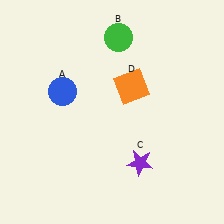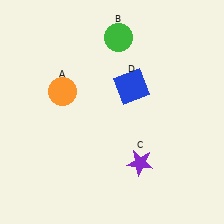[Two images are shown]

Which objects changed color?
A changed from blue to orange. D changed from orange to blue.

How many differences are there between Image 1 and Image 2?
There are 2 differences between the two images.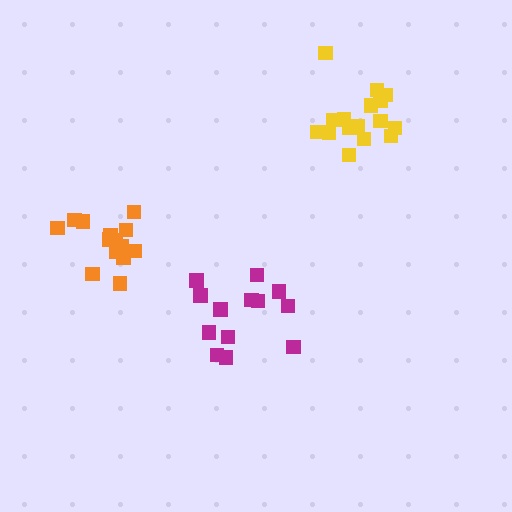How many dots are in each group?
Group 1: 13 dots, Group 2: 16 dots, Group 3: 14 dots (43 total).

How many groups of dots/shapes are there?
There are 3 groups.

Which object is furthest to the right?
The yellow cluster is rightmost.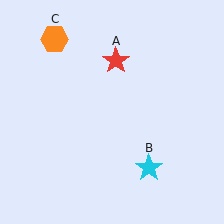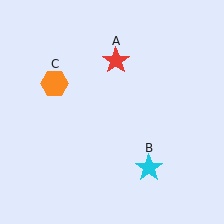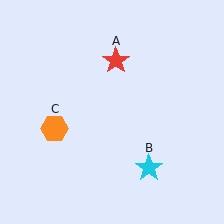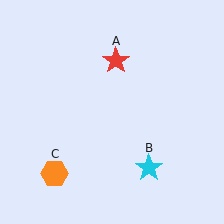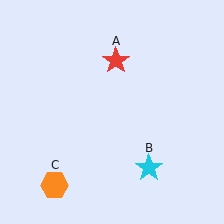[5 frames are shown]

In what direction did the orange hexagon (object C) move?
The orange hexagon (object C) moved down.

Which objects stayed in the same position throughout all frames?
Red star (object A) and cyan star (object B) remained stationary.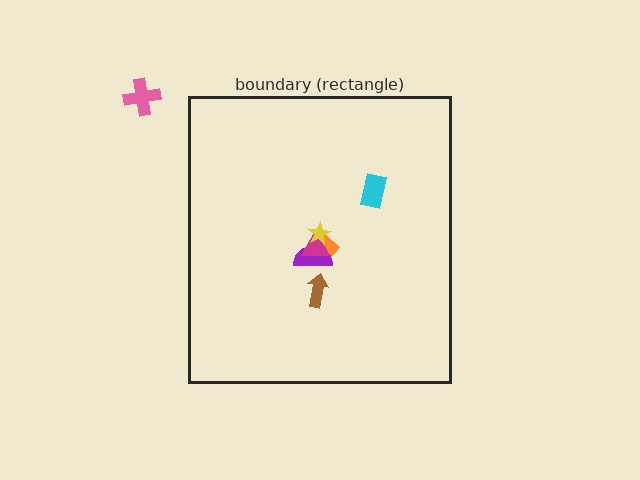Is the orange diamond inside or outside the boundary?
Inside.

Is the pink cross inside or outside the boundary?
Outside.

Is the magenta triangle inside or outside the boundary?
Inside.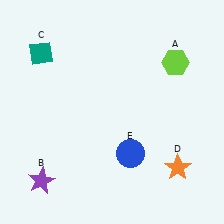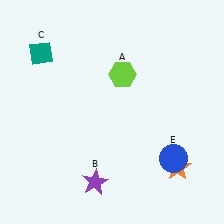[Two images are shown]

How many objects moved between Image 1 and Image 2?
3 objects moved between the two images.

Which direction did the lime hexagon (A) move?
The lime hexagon (A) moved left.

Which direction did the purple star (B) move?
The purple star (B) moved right.